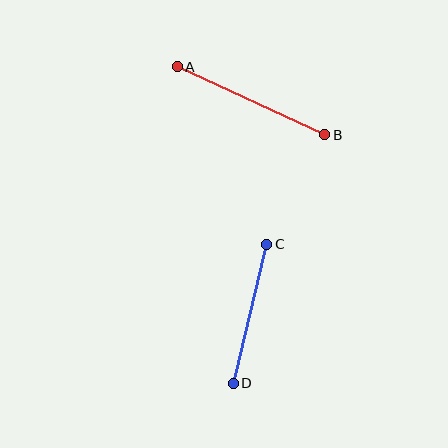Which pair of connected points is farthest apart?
Points A and B are farthest apart.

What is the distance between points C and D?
The distance is approximately 143 pixels.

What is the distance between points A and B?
The distance is approximately 162 pixels.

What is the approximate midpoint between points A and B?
The midpoint is at approximately (251, 101) pixels.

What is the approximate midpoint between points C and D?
The midpoint is at approximately (250, 314) pixels.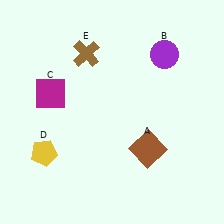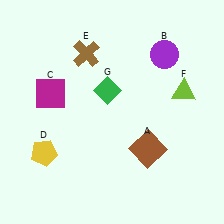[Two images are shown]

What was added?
A lime triangle (F), a green diamond (G) were added in Image 2.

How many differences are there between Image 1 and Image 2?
There are 2 differences between the two images.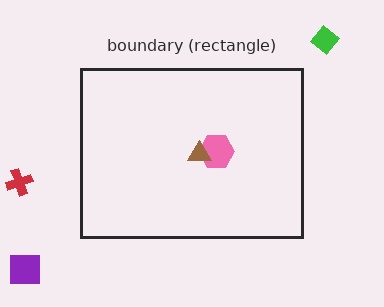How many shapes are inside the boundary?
2 inside, 3 outside.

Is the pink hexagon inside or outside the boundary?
Inside.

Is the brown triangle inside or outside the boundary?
Inside.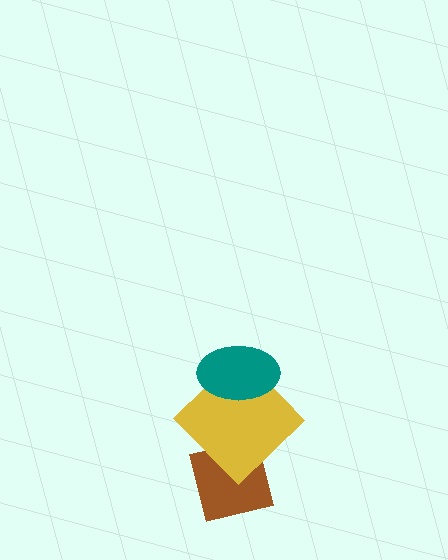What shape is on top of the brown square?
The yellow diamond is on top of the brown square.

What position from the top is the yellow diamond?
The yellow diamond is 2nd from the top.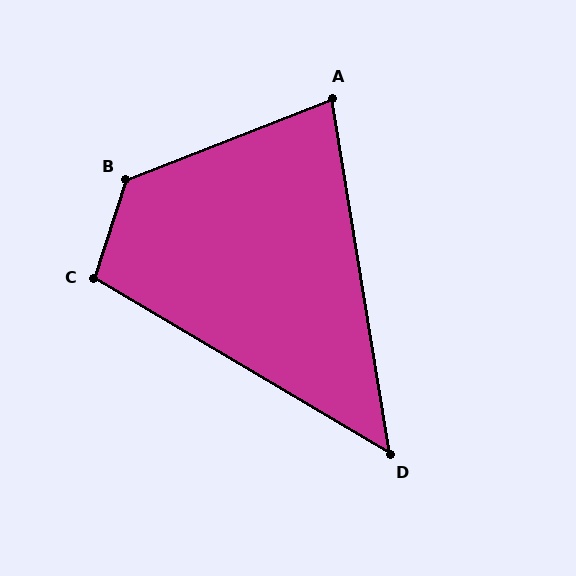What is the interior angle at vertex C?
Approximately 102 degrees (obtuse).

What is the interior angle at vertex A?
Approximately 78 degrees (acute).